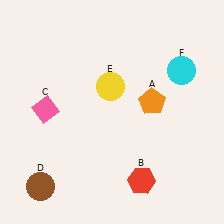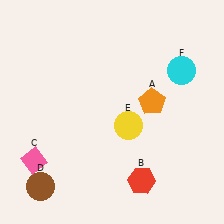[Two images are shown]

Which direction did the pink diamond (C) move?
The pink diamond (C) moved down.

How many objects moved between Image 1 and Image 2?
2 objects moved between the two images.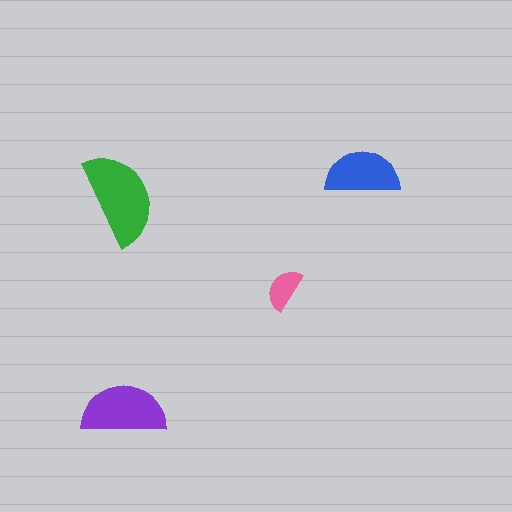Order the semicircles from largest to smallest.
the green one, the purple one, the blue one, the pink one.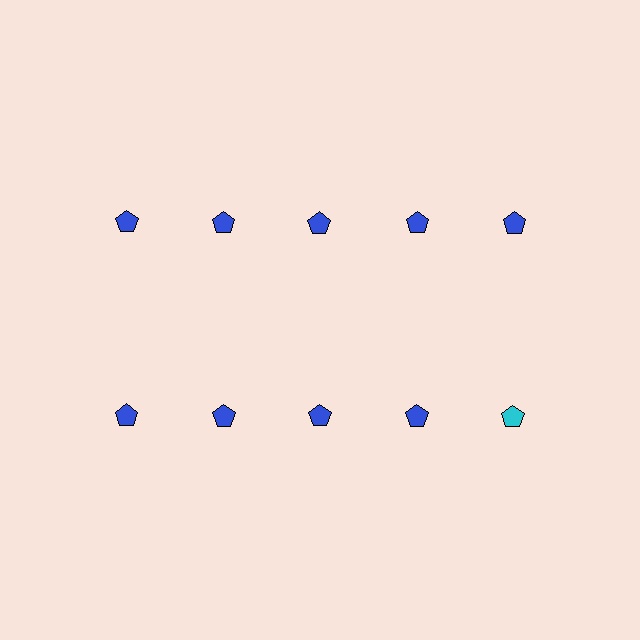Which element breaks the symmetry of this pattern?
The cyan pentagon in the second row, rightmost column breaks the symmetry. All other shapes are blue pentagons.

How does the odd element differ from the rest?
It has a different color: cyan instead of blue.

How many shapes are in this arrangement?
There are 10 shapes arranged in a grid pattern.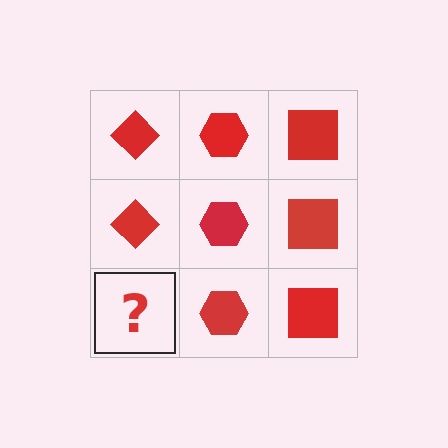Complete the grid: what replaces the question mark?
The question mark should be replaced with a red diamond.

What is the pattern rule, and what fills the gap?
The rule is that each column has a consistent shape. The gap should be filled with a red diamond.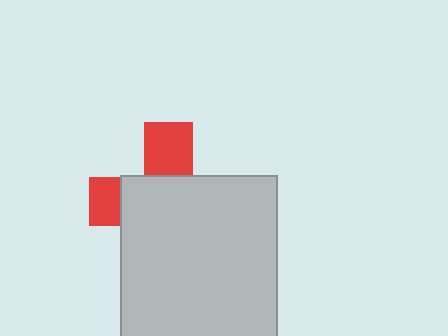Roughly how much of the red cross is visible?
A small part of it is visible (roughly 31%).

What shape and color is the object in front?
The object in front is a light gray rectangle.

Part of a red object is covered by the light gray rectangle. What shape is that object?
It is a cross.